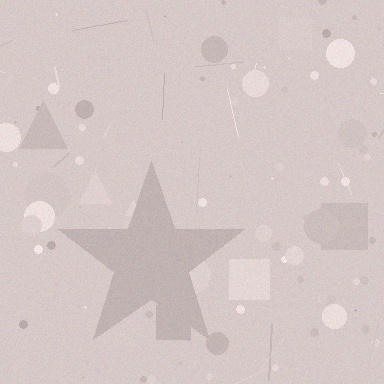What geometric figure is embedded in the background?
A star is embedded in the background.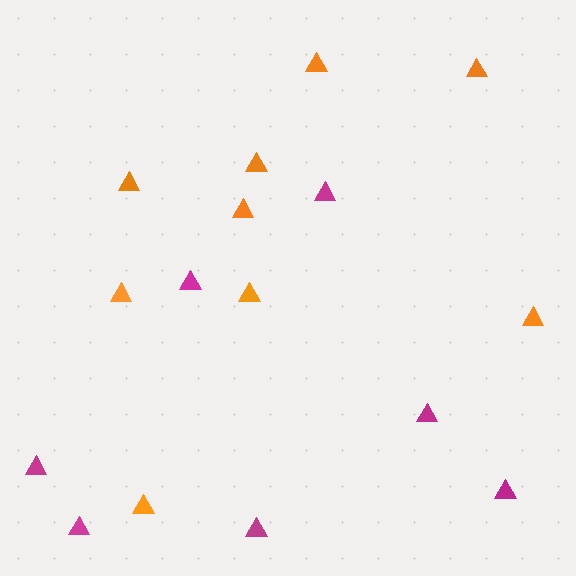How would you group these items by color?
There are 2 groups: one group of orange triangles (9) and one group of magenta triangles (7).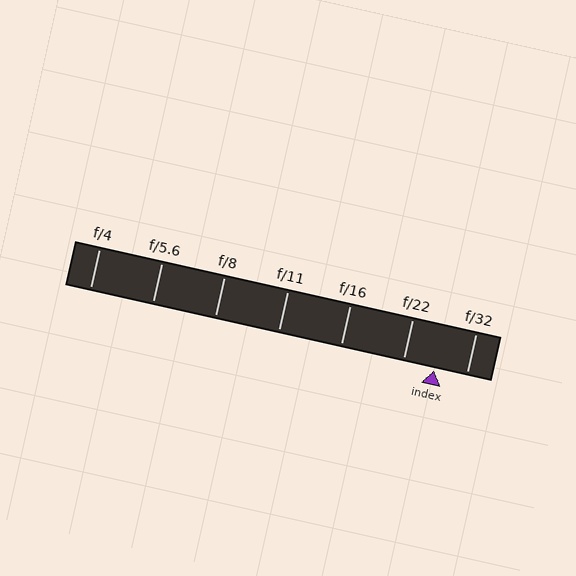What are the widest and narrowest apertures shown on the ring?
The widest aperture shown is f/4 and the narrowest is f/32.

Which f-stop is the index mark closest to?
The index mark is closest to f/32.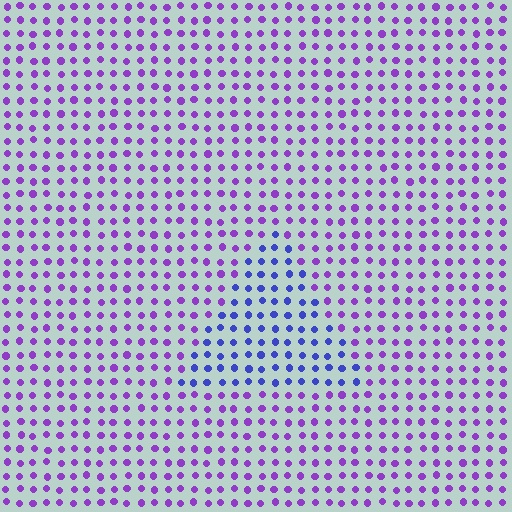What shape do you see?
I see a triangle.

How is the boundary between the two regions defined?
The boundary is defined purely by a slight shift in hue (about 42 degrees). Spacing, size, and orientation are identical on both sides.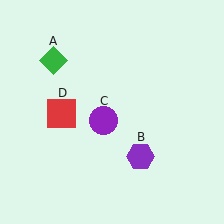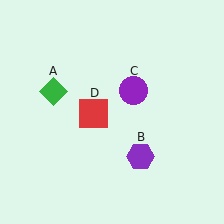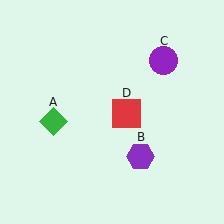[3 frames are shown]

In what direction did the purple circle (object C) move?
The purple circle (object C) moved up and to the right.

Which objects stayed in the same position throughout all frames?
Purple hexagon (object B) remained stationary.